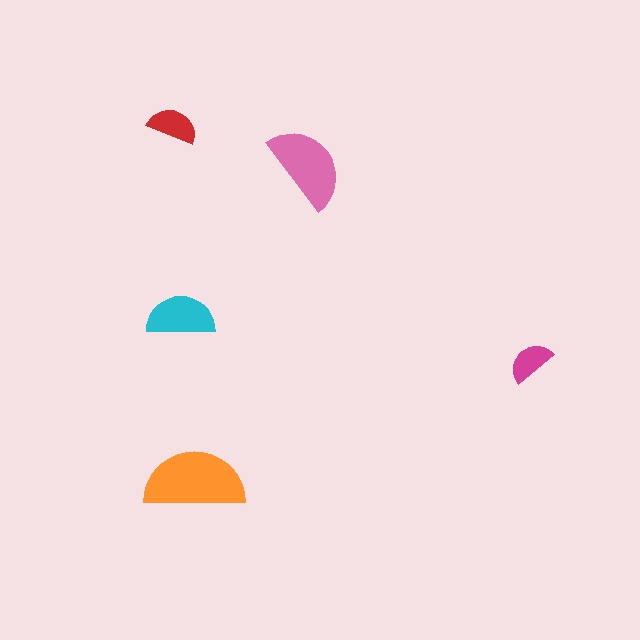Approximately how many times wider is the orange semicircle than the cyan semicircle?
About 1.5 times wider.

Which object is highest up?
The red semicircle is topmost.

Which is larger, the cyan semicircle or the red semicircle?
The cyan one.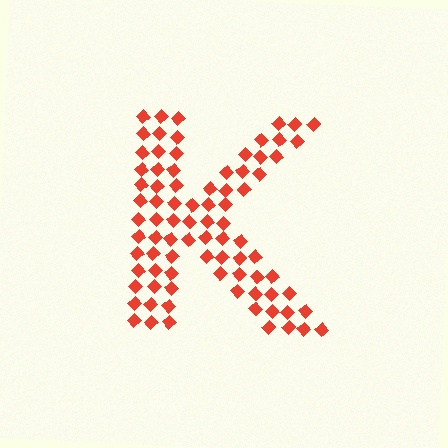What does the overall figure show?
The overall figure shows the letter K.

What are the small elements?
The small elements are diamonds.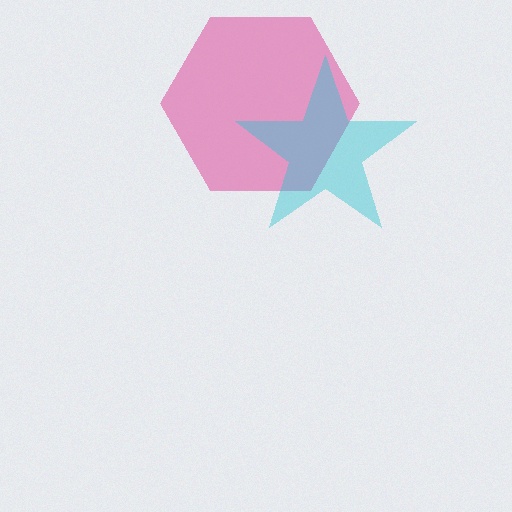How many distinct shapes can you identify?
There are 2 distinct shapes: a pink hexagon, a cyan star.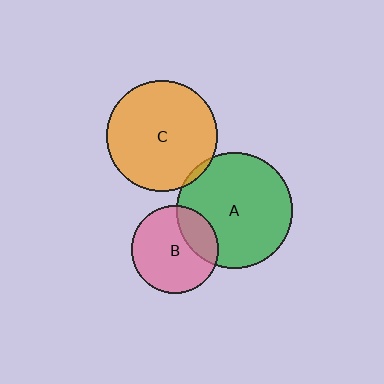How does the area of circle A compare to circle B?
Approximately 1.8 times.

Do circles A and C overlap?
Yes.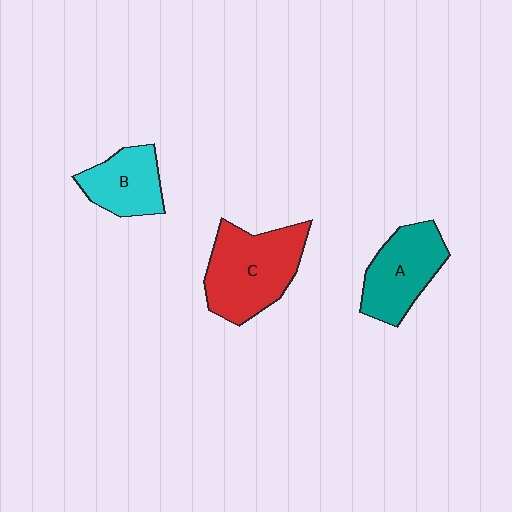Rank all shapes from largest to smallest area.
From largest to smallest: C (red), A (teal), B (cyan).